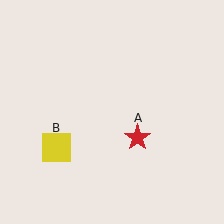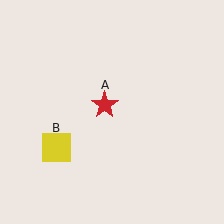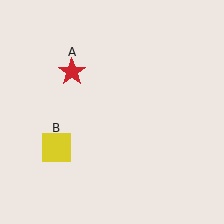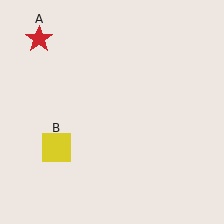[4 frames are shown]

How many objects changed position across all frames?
1 object changed position: red star (object A).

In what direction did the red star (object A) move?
The red star (object A) moved up and to the left.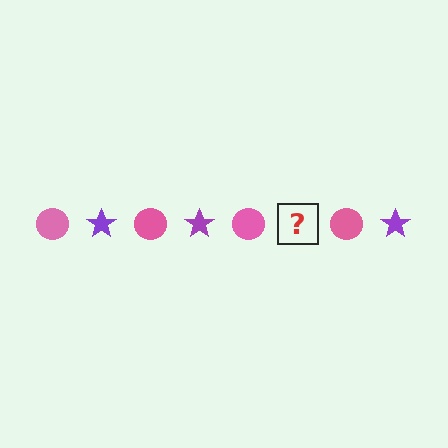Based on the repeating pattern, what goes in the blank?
The blank should be a purple star.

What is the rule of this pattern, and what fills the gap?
The rule is that the pattern alternates between pink circle and purple star. The gap should be filled with a purple star.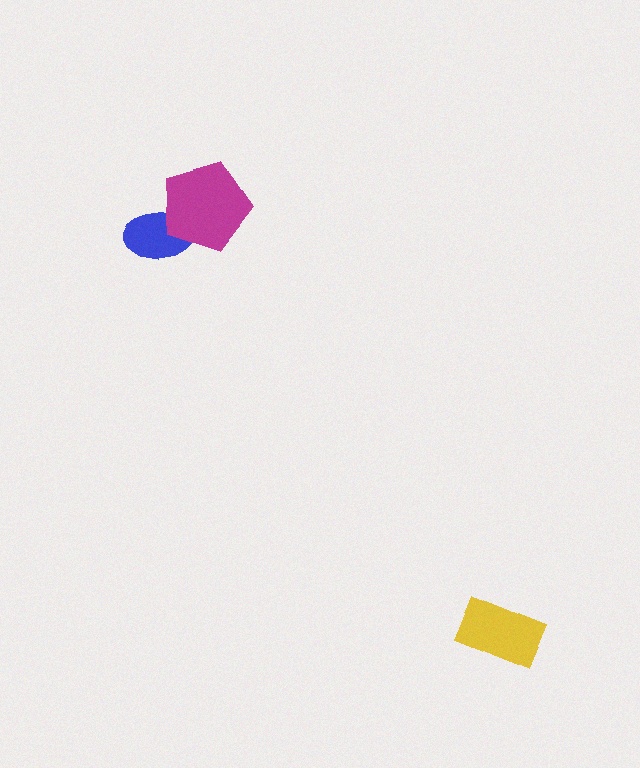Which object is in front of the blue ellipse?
The magenta pentagon is in front of the blue ellipse.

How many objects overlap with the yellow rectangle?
0 objects overlap with the yellow rectangle.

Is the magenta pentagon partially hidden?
No, no other shape covers it.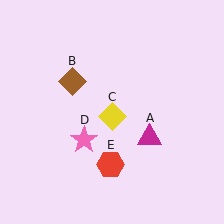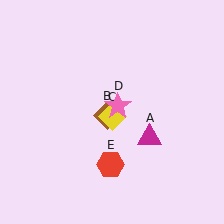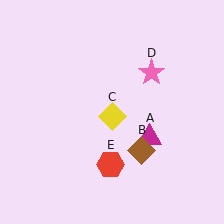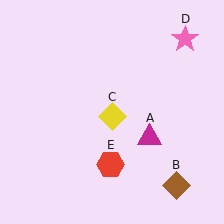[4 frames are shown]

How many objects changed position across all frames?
2 objects changed position: brown diamond (object B), pink star (object D).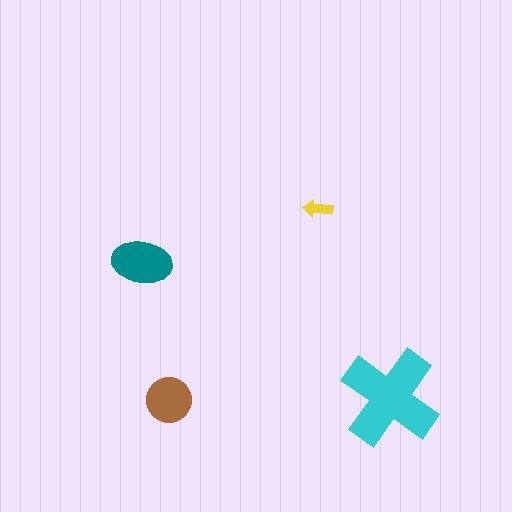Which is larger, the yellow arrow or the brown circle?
The brown circle.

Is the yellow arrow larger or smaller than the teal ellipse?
Smaller.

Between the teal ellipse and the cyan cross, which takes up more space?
The cyan cross.